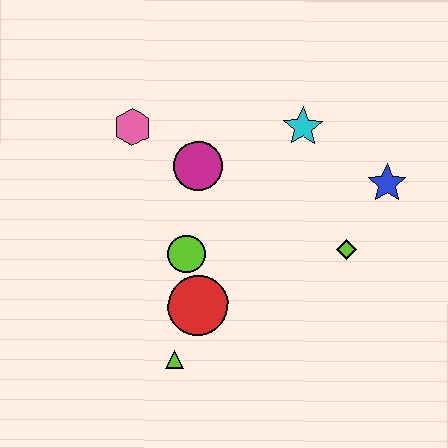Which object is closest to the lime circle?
The red circle is closest to the lime circle.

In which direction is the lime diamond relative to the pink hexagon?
The lime diamond is to the right of the pink hexagon.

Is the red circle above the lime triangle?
Yes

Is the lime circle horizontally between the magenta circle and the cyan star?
No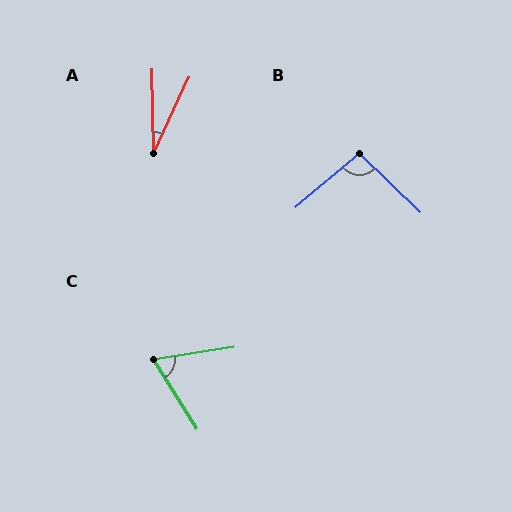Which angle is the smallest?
A, at approximately 27 degrees.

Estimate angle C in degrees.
Approximately 66 degrees.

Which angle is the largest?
B, at approximately 96 degrees.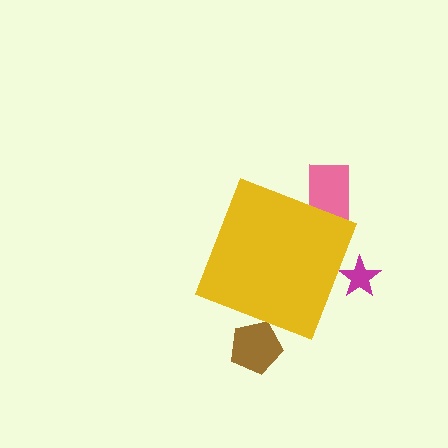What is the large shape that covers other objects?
A yellow diamond.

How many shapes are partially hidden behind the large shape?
3 shapes are partially hidden.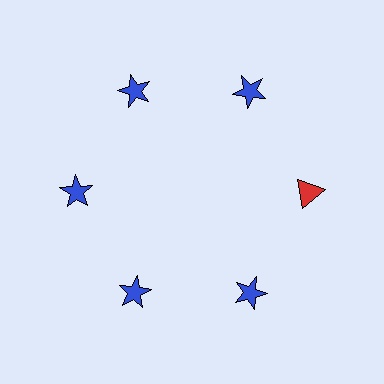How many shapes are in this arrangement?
There are 6 shapes arranged in a ring pattern.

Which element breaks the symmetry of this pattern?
The red triangle at roughly the 3 o'clock position breaks the symmetry. All other shapes are blue stars.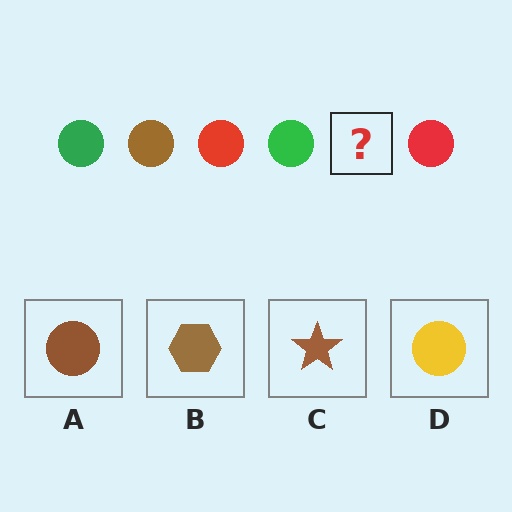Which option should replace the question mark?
Option A.